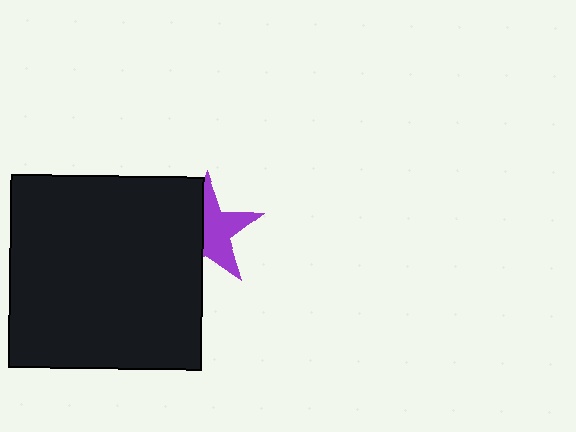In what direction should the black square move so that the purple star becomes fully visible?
The black square should move left. That is the shortest direction to clear the overlap and leave the purple star fully visible.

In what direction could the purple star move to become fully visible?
The purple star could move right. That would shift it out from behind the black square entirely.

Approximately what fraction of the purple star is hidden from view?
Roughly 45% of the purple star is hidden behind the black square.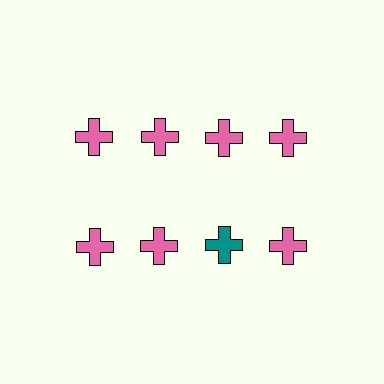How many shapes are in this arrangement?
There are 8 shapes arranged in a grid pattern.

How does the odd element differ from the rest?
It has a different color: teal instead of pink.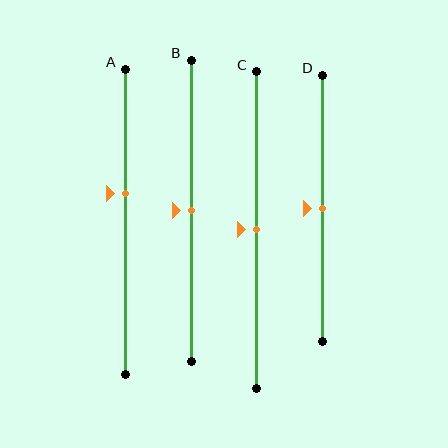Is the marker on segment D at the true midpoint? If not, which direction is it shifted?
Yes, the marker on segment D is at the true midpoint.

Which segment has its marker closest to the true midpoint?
Segment B has its marker closest to the true midpoint.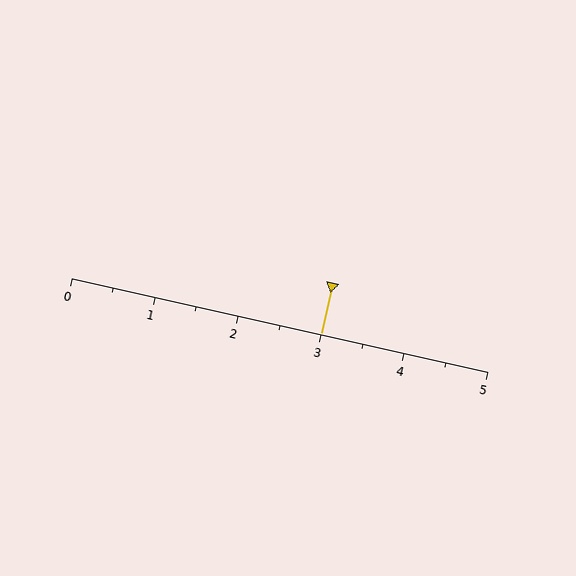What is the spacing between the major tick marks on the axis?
The major ticks are spaced 1 apart.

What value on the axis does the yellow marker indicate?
The marker indicates approximately 3.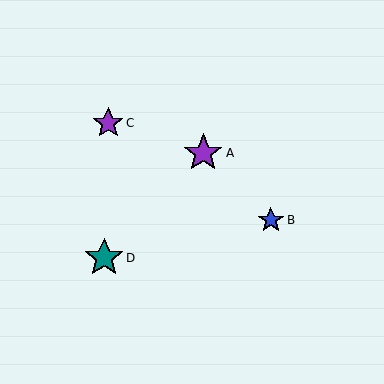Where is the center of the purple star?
The center of the purple star is at (108, 123).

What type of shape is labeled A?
Shape A is a purple star.